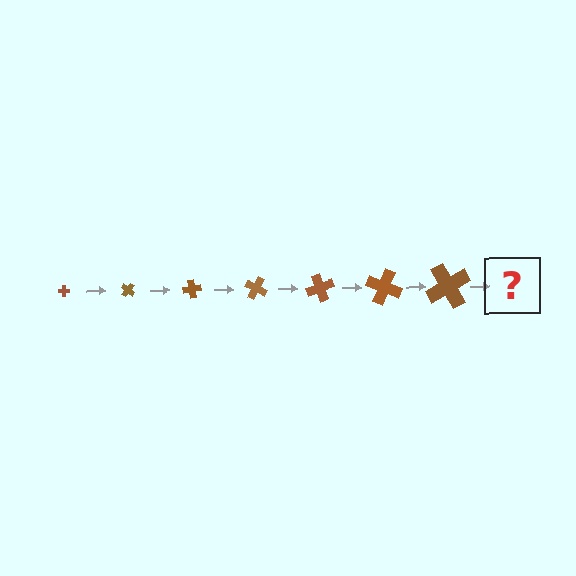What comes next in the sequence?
The next element should be a cross, larger than the previous one and rotated 280 degrees from the start.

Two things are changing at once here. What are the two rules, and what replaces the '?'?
The two rules are that the cross grows larger each step and it rotates 40 degrees each step. The '?' should be a cross, larger than the previous one and rotated 280 degrees from the start.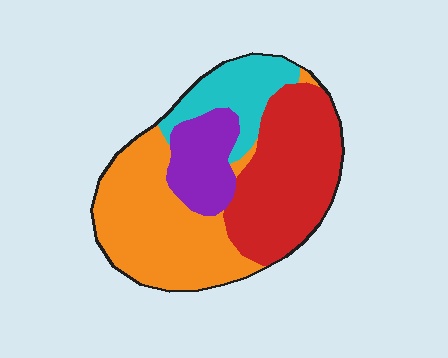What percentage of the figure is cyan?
Cyan takes up about one sixth (1/6) of the figure.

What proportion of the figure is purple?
Purple covers 14% of the figure.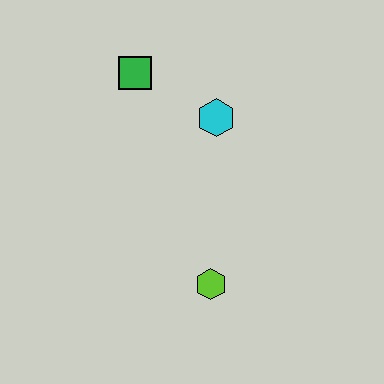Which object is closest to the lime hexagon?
The cyan hexagon is closest to the lime hexagon.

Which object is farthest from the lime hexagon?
The green square is farthest from the lime hexagon.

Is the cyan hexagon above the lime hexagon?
Yes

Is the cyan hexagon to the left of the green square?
No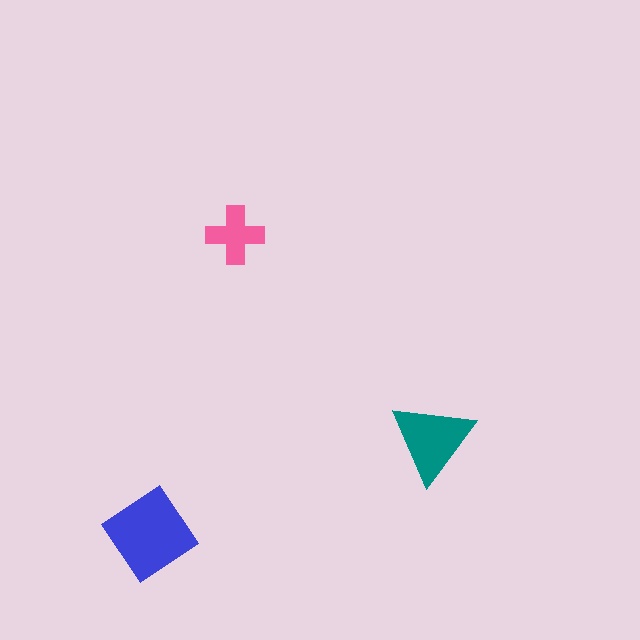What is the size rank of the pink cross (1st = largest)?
3rd.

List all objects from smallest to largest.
The pink cross, the teal triangle, the blue diamond.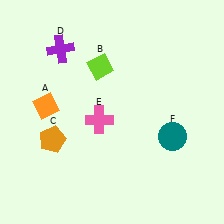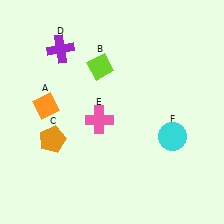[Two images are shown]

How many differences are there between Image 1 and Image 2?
There is 1 difference between the two images.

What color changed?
The circle (F) changed from teal in Image 1 to cyan in Image 2.